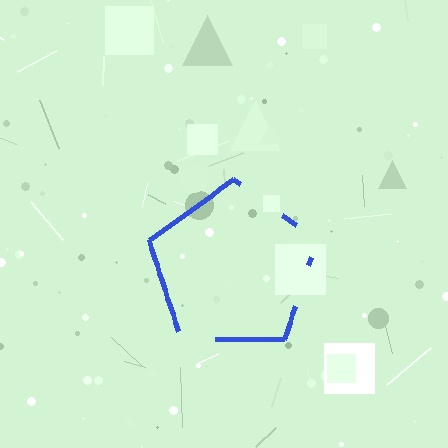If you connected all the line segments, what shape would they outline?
They would outline a pentagon.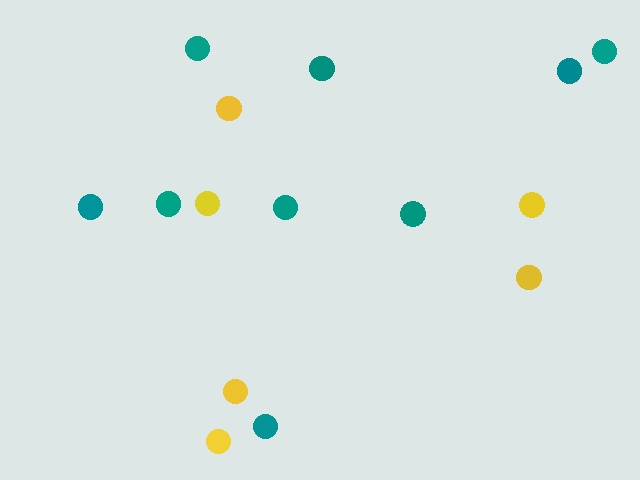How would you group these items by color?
There are 2 groups: one group of teal circles (9) and one group of yellow circles (6).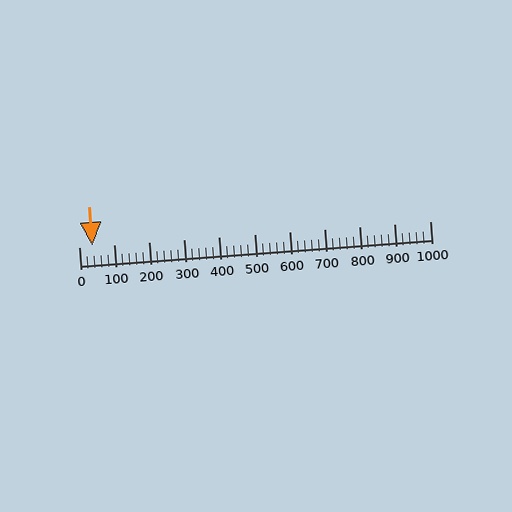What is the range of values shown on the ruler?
The ruler shows values from 0 to 1000.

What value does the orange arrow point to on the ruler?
The orange arrow points to approximately 38.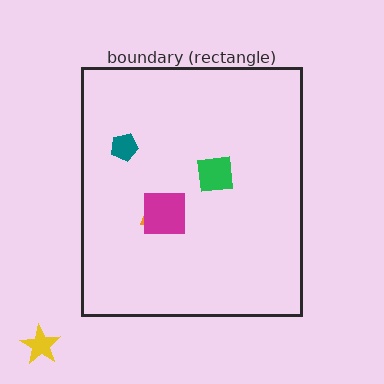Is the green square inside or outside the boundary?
Inside.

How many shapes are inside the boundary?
4 inside, 1 outside.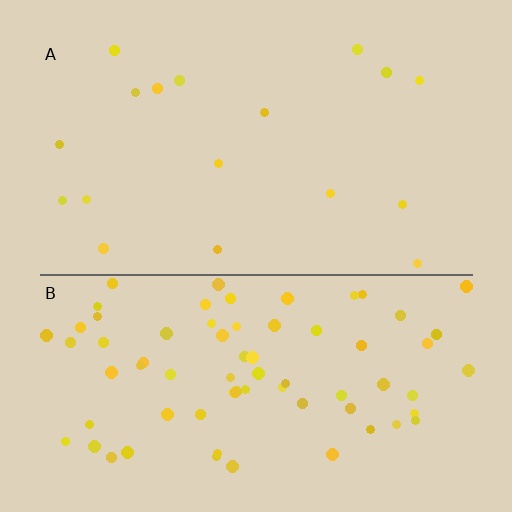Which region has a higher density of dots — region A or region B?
B (the bottom).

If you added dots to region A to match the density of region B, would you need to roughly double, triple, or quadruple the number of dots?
Approximately quadruple.